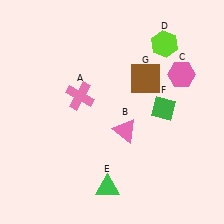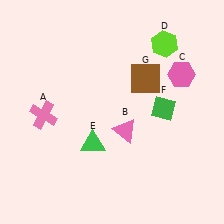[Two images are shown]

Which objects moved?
The objects that moved are: the pink cross (A), the green triangle (E).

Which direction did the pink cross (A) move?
The pink cross (A) moved left.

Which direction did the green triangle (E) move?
The green triangle (E) moved up.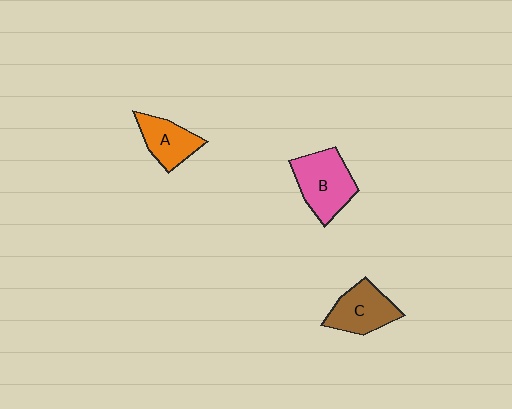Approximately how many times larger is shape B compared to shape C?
Approximately 1.2 times.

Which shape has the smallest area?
Shape A (orange).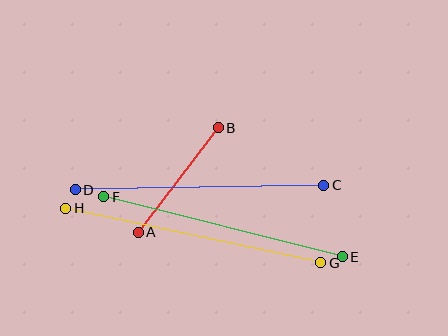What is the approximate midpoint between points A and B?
The midpoint is at approximately (178, 180) pixels.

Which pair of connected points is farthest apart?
Points G and H are farthest apart.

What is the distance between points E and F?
The distance is approximately 246 pixels.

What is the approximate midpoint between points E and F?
The midpoint is at approximately (223, 227) pixels.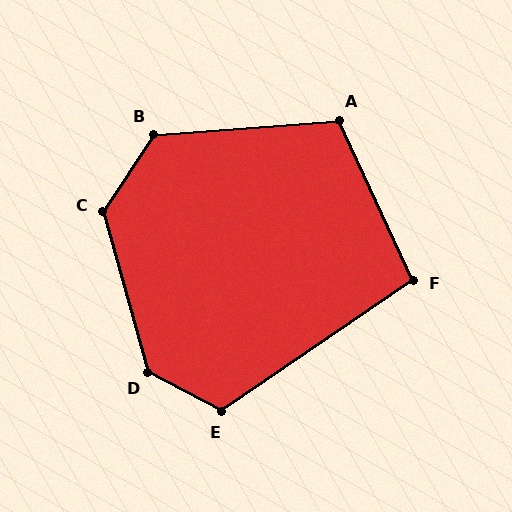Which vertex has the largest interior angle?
D, at approximately 133 degrees.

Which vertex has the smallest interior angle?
F, at approximately 99 degrees.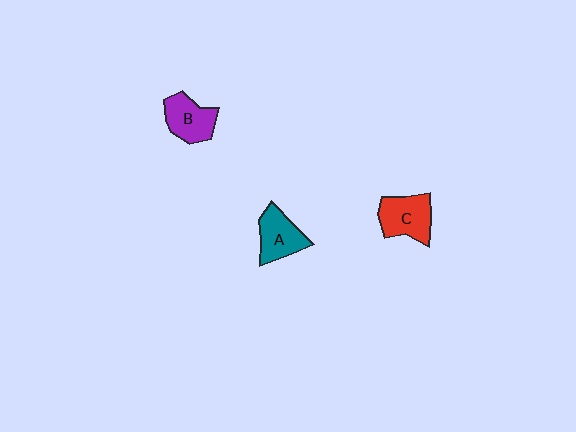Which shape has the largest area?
Shape C (red).